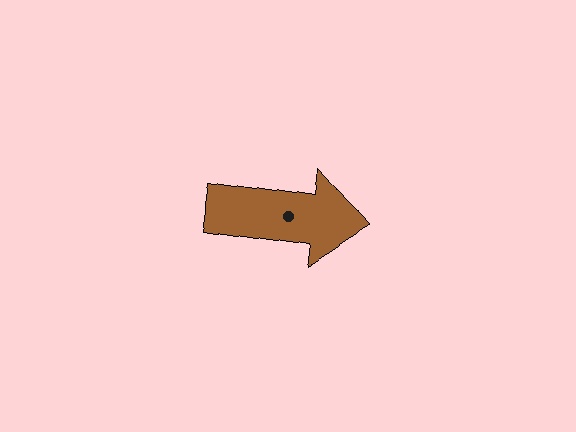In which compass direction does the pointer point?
East.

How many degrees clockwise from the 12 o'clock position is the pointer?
Approximately 98 degrees.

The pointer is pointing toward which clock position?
Roughly 3 o'clock.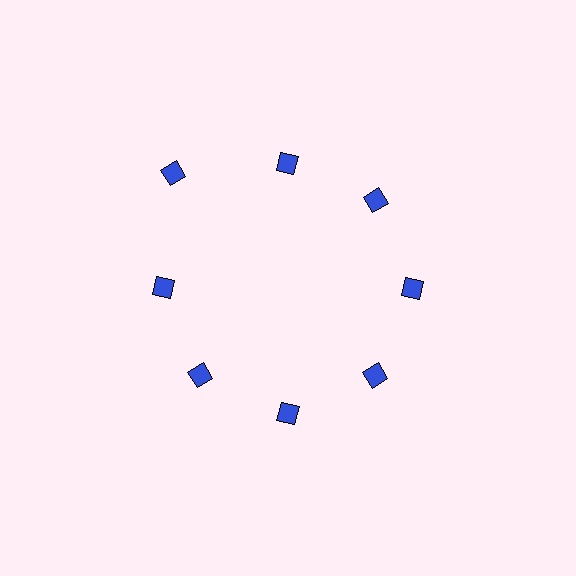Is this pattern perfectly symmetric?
No. The 8 blue diamonds are arranged in a ring, but one element near the 10 o'clock position is pushed outward from the center, breaking the 8-fold rotational symmetry.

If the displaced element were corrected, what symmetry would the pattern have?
It would have 8-fold rotational symmetry — the pattern would map onto itself every 45 degrees.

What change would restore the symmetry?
The symmetry would be restored by moving it inward, back onto the ring so that all 8 diamonds sit at equal angles and equal distance from the center.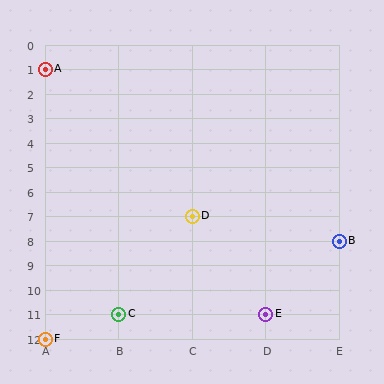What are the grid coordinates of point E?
Point E is at grid coordinates (D, 11).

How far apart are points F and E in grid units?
Points F and E are 3 columns and 1 row apart (about 3.2 grid units diagonally).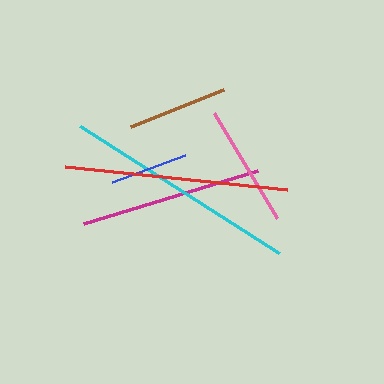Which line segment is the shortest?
The blue line is the shortest at approximately 78 pixels.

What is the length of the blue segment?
The blue segment is approximately 78 pixels long.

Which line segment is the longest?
The cyan line is the longest at approximately 236 pixels.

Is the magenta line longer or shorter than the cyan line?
The cyan line is longer than the magenta line.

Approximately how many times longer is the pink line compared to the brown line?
The pink line is approximately 1.2 times the length of the brown line.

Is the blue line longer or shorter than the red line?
The red line is longer than the blue line.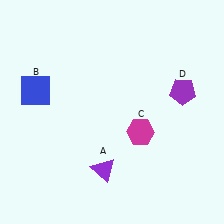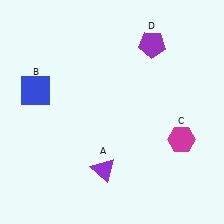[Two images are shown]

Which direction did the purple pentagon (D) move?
The purple pentagon (D) moved up.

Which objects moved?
The objects that moved are: the magenta hexagon (C), the purple pentagon (D).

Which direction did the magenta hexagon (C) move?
The magenta hexagon (C) moved right.